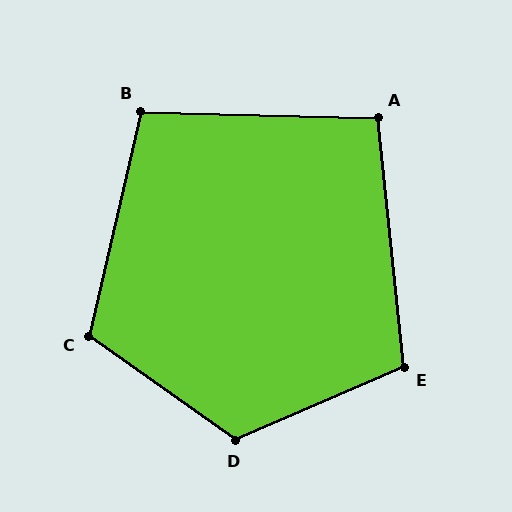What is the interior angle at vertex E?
Approximately 108 degrees (obtuse).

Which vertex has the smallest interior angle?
A, at approximately 97 degrees.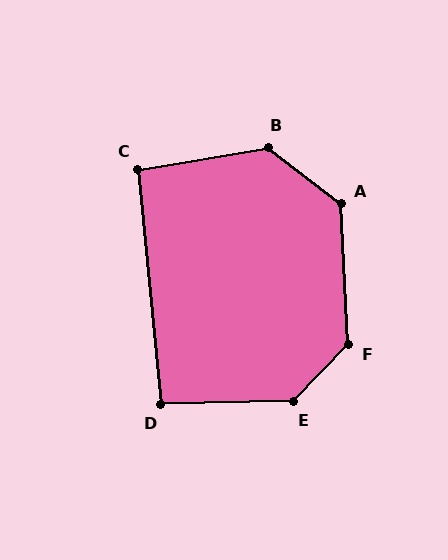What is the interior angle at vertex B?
Approximately 132 degrees (obtuse).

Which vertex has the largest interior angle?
E, at approximately 135 degrees.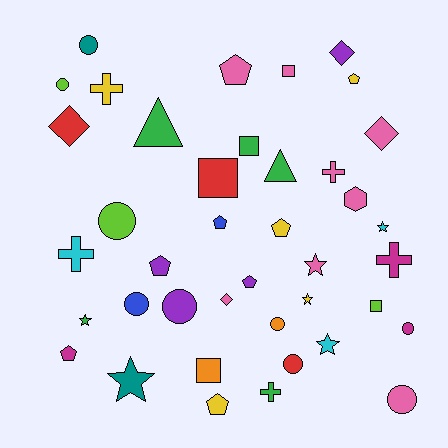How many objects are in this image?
There are 40 objects.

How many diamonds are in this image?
There are 4 diamonds.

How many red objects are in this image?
There are 3 red objects.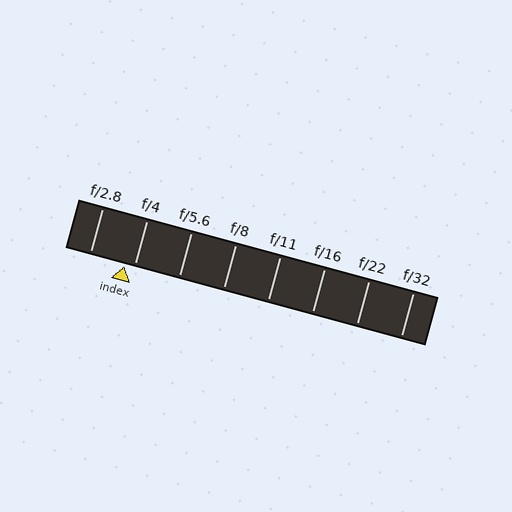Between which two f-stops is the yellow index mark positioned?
The index mark is between f/2.8 and f/4.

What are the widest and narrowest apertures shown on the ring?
The widest aperture shown is f/2.8 and the narrowest is f/32.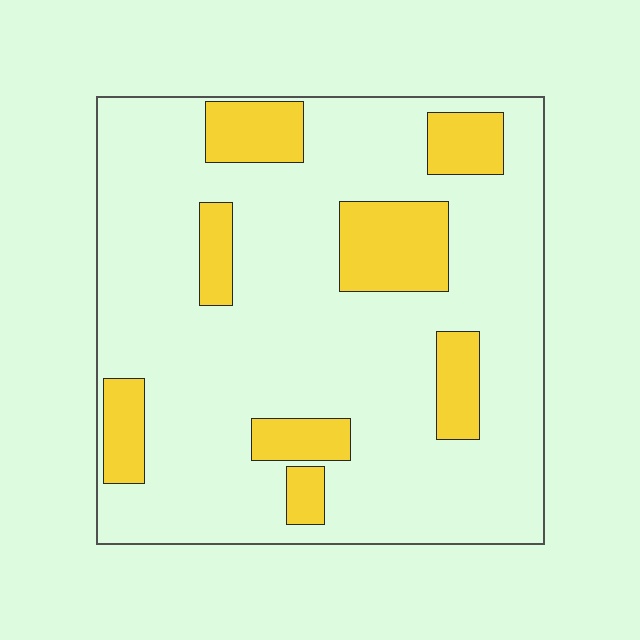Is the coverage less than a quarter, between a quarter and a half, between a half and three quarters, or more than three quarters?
Less than a quarter.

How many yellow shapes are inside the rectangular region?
8.